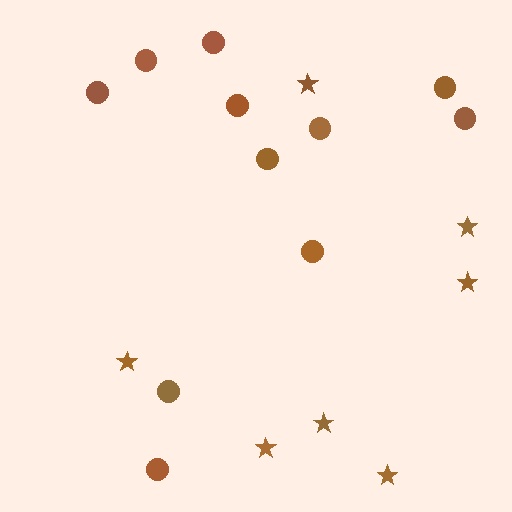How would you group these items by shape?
There are 2 groups: one group of circles (11) and one group of stars (7).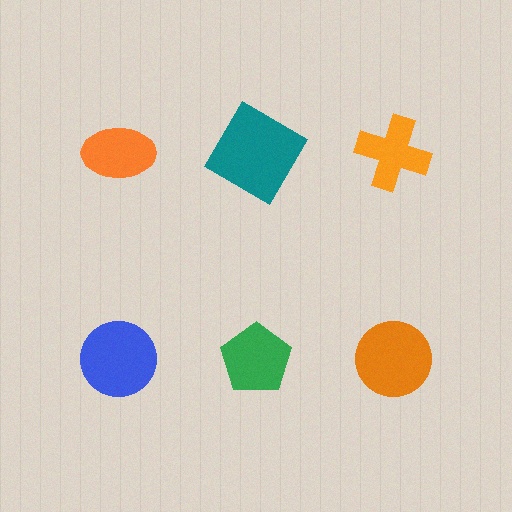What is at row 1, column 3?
An orange cross.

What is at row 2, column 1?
A blue circle.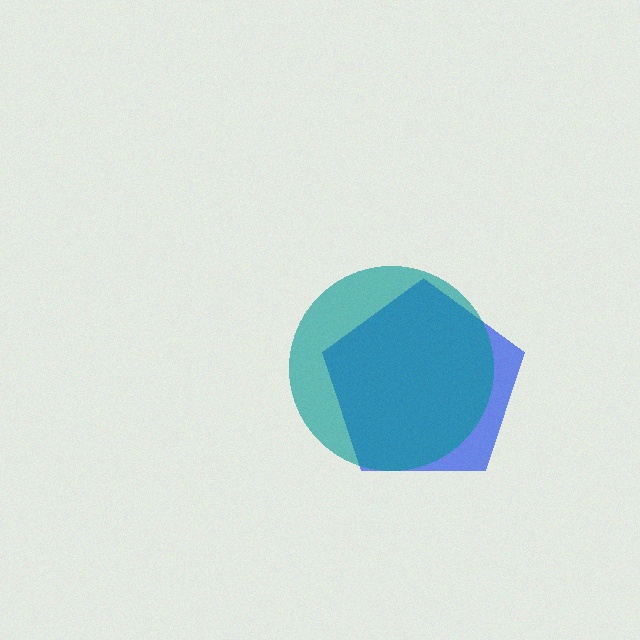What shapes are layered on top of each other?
The layered shapes are: a blue pentagon, a teal circle.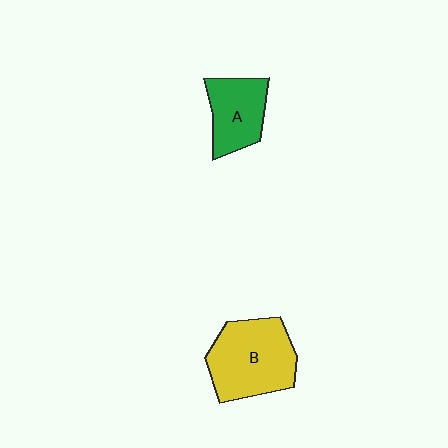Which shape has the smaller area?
Shape A (green).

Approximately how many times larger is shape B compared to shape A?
Approximately 1.5 times.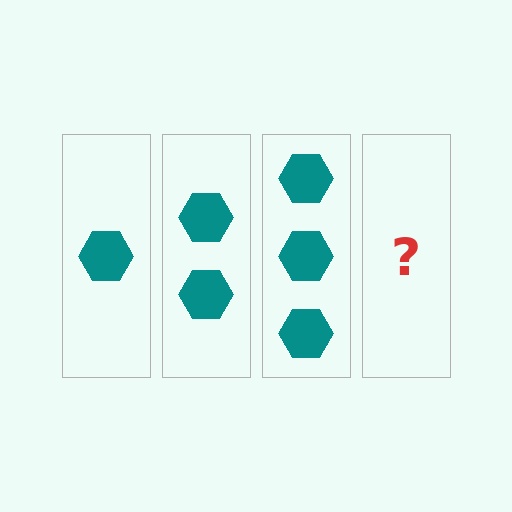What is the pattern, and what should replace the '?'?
The pattern is that each step adds one more hexagon. The '?' should be 4 hexagons.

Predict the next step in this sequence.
The next step is 4 hexagons.